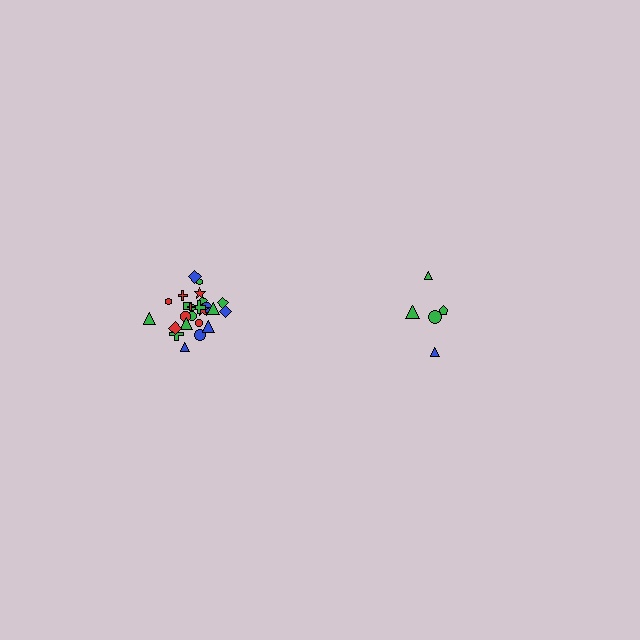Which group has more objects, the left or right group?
The left group.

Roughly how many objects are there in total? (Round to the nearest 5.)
Roughly 30 objects in total.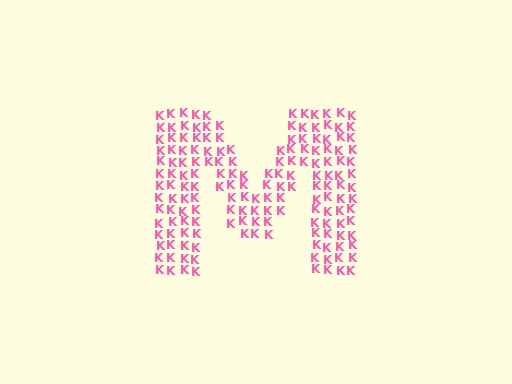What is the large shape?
The large shape is the letter M.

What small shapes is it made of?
It is made of small letter K's.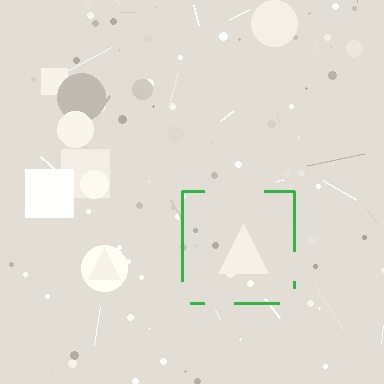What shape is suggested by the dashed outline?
The dashed outline suggests a square.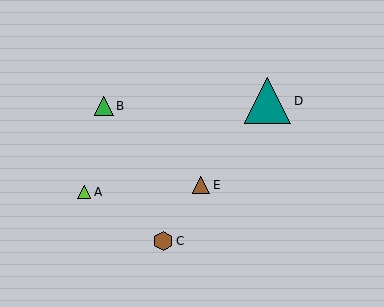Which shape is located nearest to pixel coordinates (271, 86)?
The teal triangle (labeled D) at (267, 101) is nearest to that location.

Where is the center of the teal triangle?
The center of the teal triangle is at (267, 101).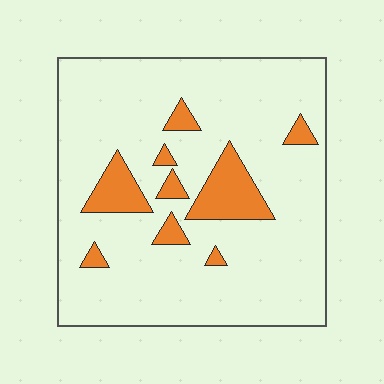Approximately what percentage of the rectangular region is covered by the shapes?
Approximately 15%.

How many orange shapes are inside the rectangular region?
9.